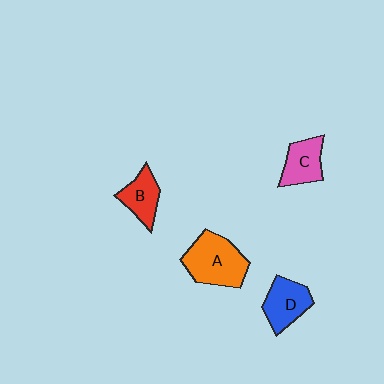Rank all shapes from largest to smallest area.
From largest to smallest: A (orange), D (blue), C (pink), B (red).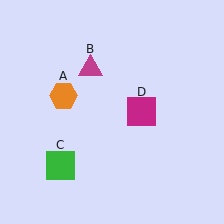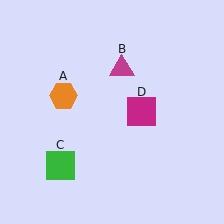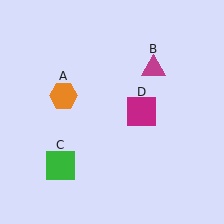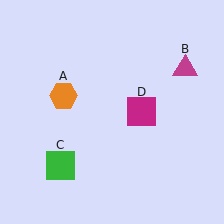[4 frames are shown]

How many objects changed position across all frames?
1 object changed position: magenta triangle (object B).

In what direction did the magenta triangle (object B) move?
The magenta triangle (object B) moved right.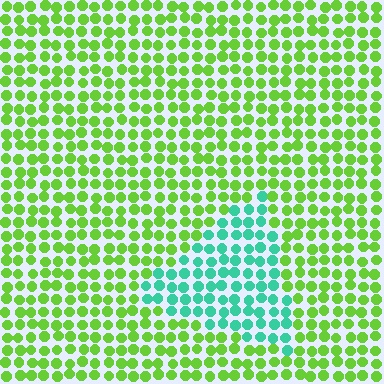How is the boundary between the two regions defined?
The boundary is defined purely by a slight shift in hue (about 61 degrees). Spacing, size, and orientation are identical on both sides.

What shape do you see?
I see a triangle.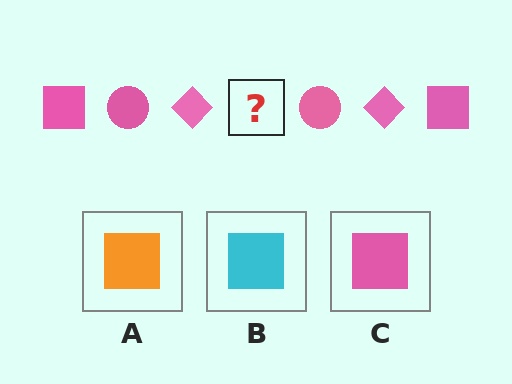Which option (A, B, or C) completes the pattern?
C.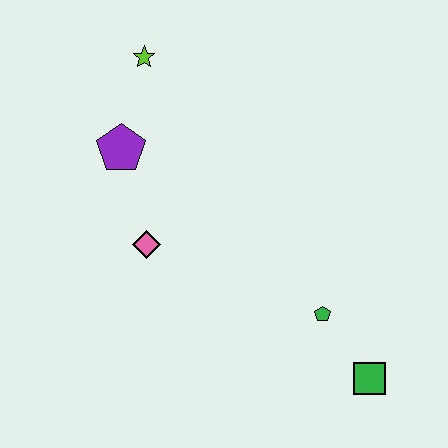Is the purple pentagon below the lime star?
Yes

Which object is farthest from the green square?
The lime star is farthest from the green square.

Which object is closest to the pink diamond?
The purple pentagon is closest to the pink diamond.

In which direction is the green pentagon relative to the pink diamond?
The green pentagon is to the right of the pink diamond.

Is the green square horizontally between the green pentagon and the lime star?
No